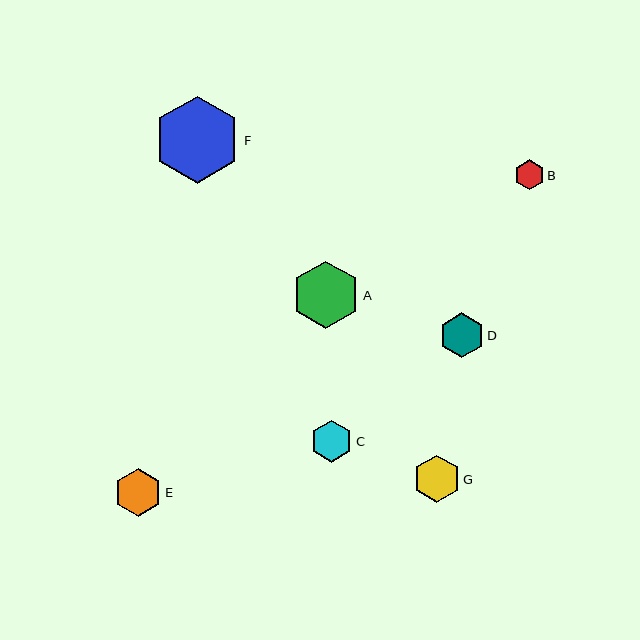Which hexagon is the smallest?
Hexagon B is the smallest with a size of approximately 30 pixels.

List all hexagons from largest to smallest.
From largest to smallest: F, A, E, G, D, C, B.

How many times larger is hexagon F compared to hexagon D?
Hexagon F is approximately 1.9 times the size of hexagon D.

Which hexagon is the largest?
Hexagon F is the largest with a size of approximately 87 pixels.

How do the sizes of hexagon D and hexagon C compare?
Hexagon D and hexagon C are approximately the same size.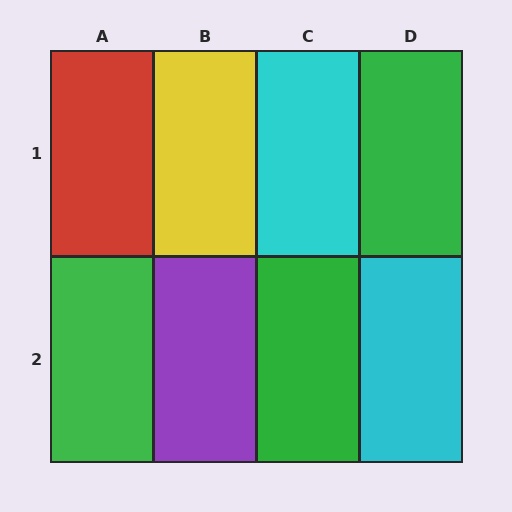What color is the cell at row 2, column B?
Purple.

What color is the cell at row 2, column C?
Green.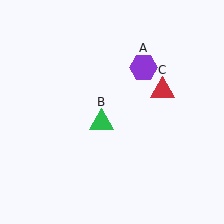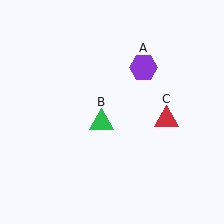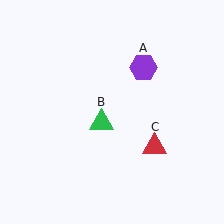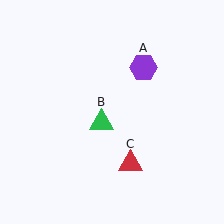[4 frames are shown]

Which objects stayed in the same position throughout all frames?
Purple hexagon (object A) and green triangle (object B) remained stationary.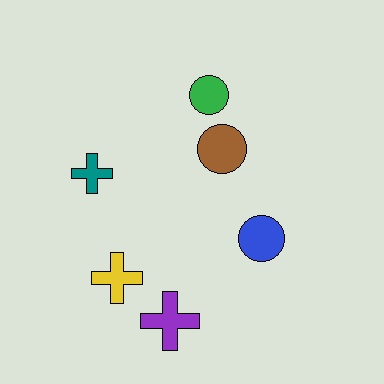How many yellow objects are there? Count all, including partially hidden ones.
There is 1 yellow object.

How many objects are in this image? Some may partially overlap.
There are 6 objects.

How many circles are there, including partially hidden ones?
There are 3 circles.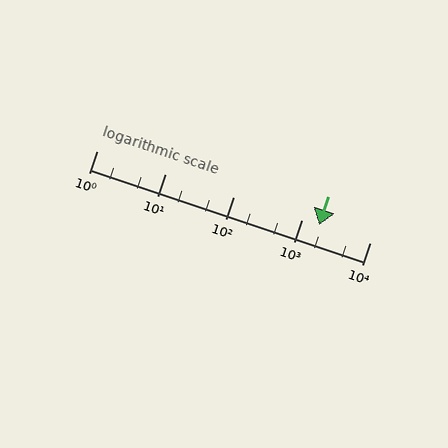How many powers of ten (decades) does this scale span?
The scale spans 4 decades, from 1 to 10000.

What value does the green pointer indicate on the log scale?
The pointer indicates approximately 1800.